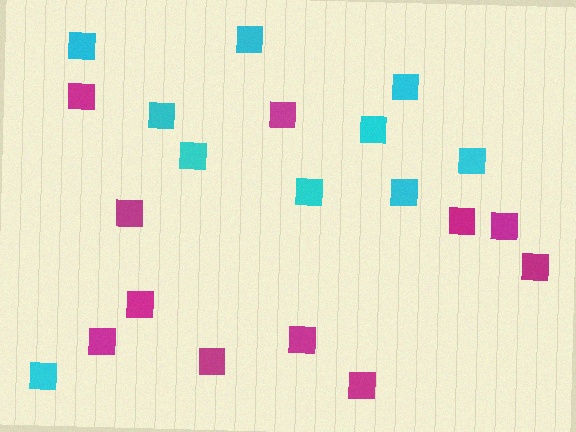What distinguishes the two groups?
There are 2 groups: one group of magenta squares (11) and one group of cyan squares (10).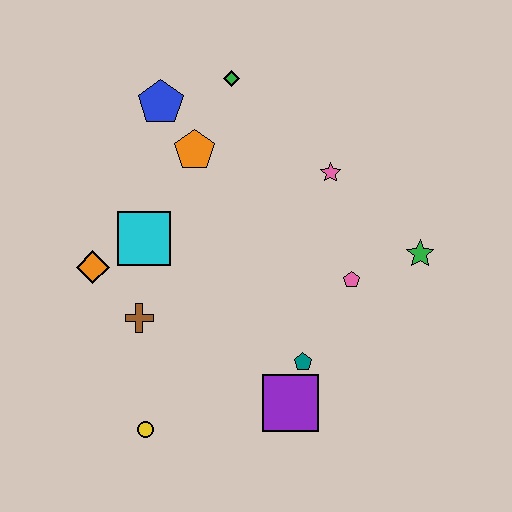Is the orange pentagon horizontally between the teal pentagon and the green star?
No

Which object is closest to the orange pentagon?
The blue pentagon is closest to the orange pentagon.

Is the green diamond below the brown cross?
No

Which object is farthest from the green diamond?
The yellow circle is farthest from the green diamond.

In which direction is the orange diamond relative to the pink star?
The orange diamond is to the left of the pink star.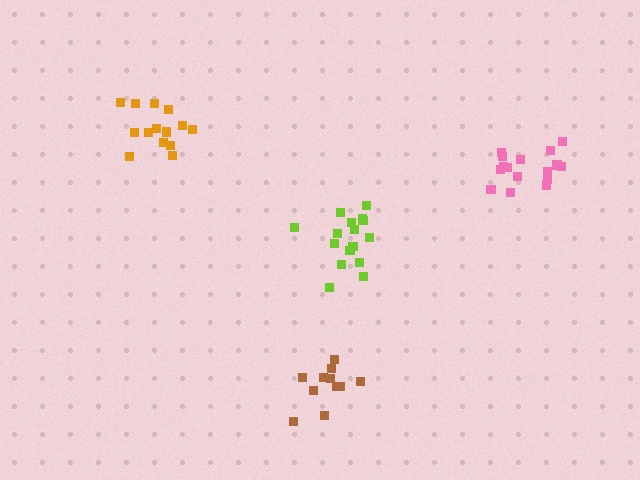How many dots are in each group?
Group 1: 14 dots, Group 2: 16 dots, Group 3: 17 dots, Group 4: 11 dots (58 total).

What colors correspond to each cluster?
The clusters are colored: orange, lime, pink, brown.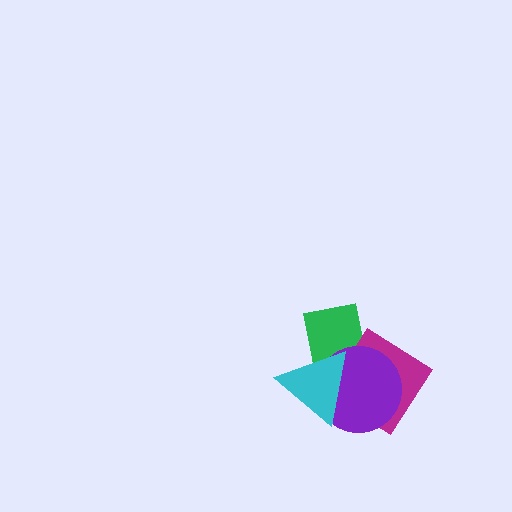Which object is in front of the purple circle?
The cyan triangle is in front of the purple circle.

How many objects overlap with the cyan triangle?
3 objects overlap with the cyan triangle.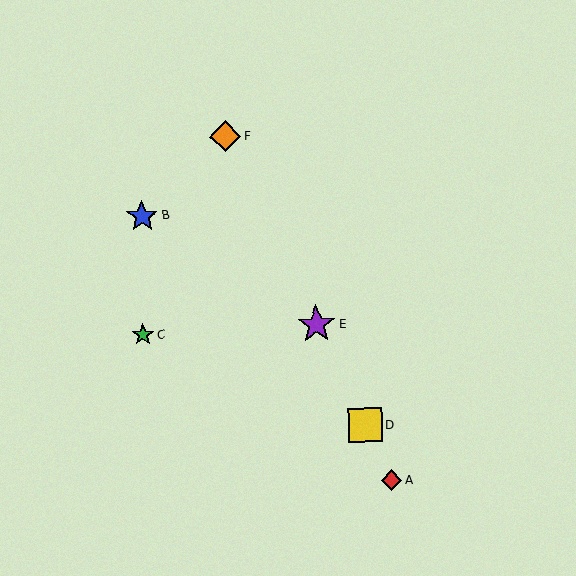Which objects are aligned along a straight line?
Objects A, D, E, F are aligned along a straight line.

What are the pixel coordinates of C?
Object C is at (143, 335).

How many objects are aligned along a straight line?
4 objects (A, D, E, F) are aligned along a straight line.